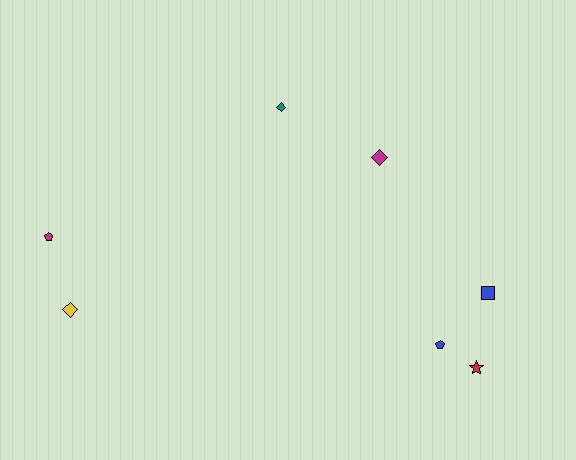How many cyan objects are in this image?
There are no cyan objects.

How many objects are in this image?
There are 7 objects.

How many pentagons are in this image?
There are 2 pentagons.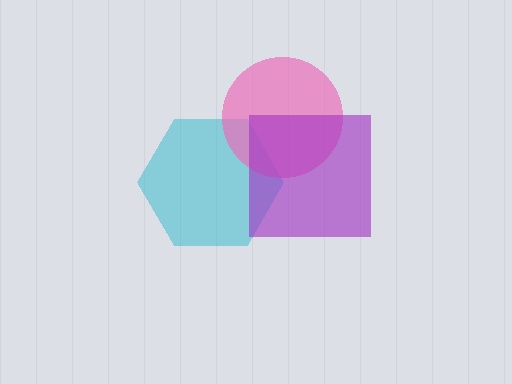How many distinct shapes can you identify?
There are 3 distinct shapes: a cyan hexagon, a pink circle, a purple square.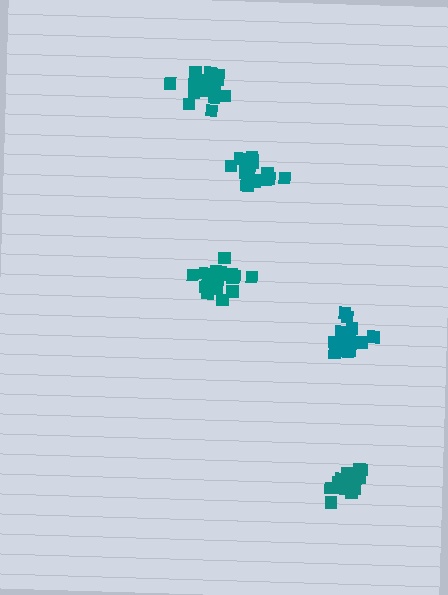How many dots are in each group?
Group 1: 19 dots, Group 2: 18 dots, Group 3: 18 dots, Group 4: 17 dots, Group 5: 19 dots (91 total).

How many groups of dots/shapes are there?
There are 5 groups.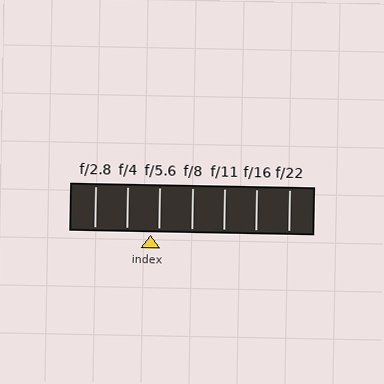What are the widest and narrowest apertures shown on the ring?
The widest aperture shown is f/2.8 and the narrowest is f/22.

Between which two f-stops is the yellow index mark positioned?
The index mark is between f/4 and f/5.6.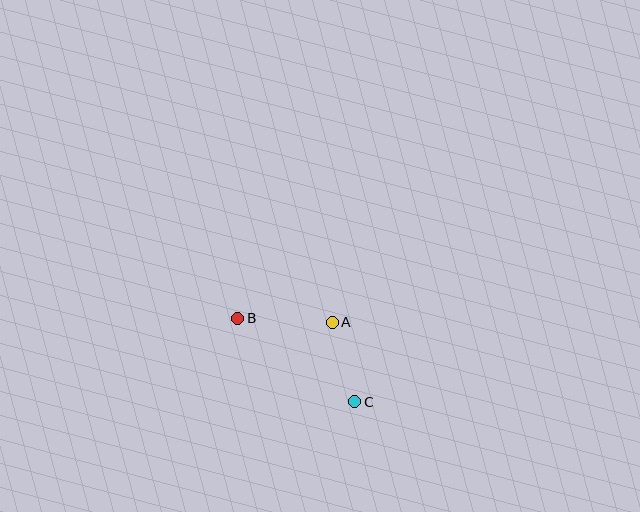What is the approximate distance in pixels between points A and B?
The distance between A and B is approximately 95 pixels.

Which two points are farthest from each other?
Points B and C are farthest from each other.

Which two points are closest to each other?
Points A and C are closest to each other.